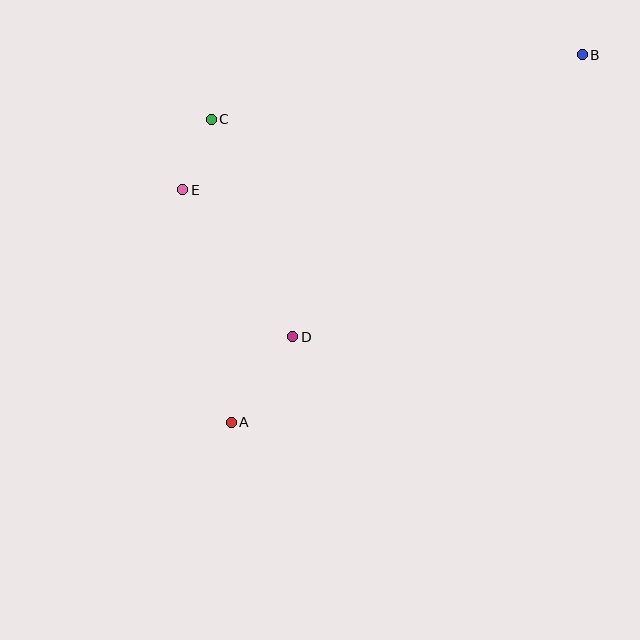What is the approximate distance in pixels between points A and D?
The distance between A and D is approximately 106 pixels.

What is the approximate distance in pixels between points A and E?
The distance between A and E is approximately 238 pixels.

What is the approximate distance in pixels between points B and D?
The distance between B and D is approximately 404 pixels.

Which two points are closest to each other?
Points C and E are closest to each other.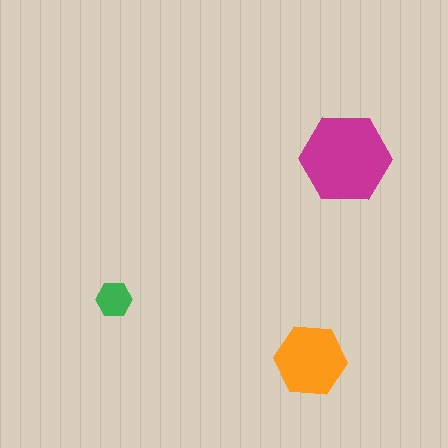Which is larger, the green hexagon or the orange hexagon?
The orange one.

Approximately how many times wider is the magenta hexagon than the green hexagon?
About 2.5 times wider.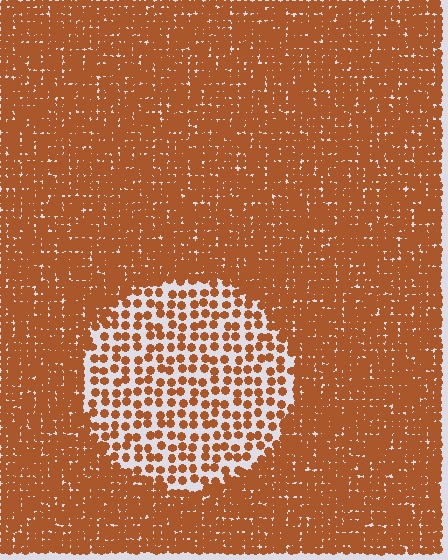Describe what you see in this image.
The image contains small brown elements arranged at two different densities. A circle-shaped region is visible where the elements are less densely packed than the surrounding area.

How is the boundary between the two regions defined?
The boundary is defined by a change in element density (approximately 2.5x ratio). All elements are the same color, size, and shape.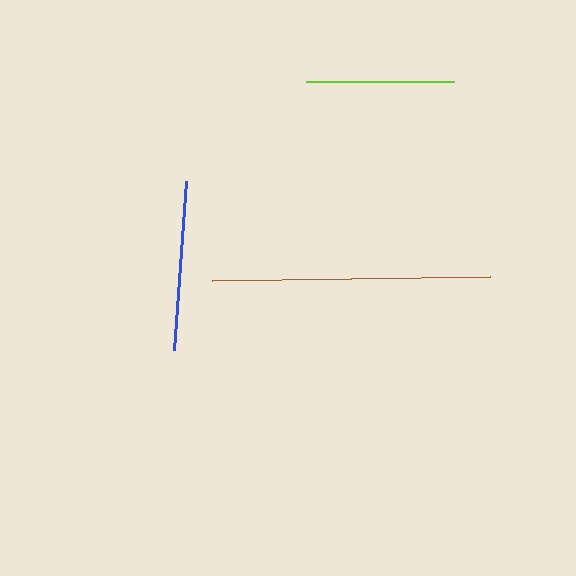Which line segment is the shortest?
The lime line is the shortest at approximately 147 pixels.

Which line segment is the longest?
The brown line is the longest at approximately 278 pixels.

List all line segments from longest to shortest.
From longest to shortest: brown, blue, lime.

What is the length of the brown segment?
The brown segment is approximately 278 pixels long.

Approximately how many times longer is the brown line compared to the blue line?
The brown line is approximately 1.6 times the length of the blue line.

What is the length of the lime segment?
The lime segment is approximately 147 pixels long.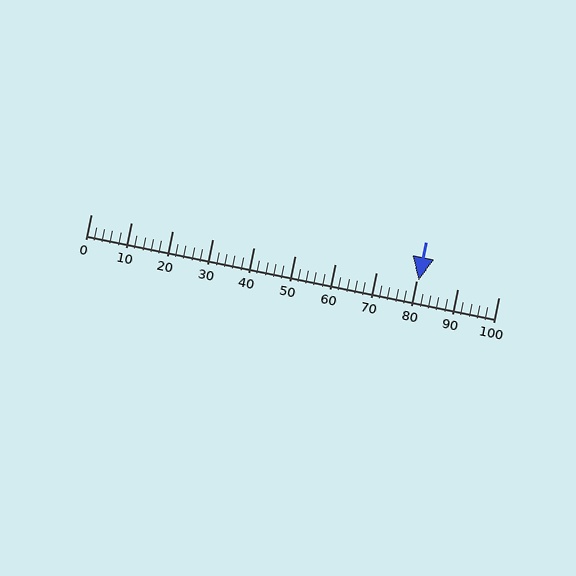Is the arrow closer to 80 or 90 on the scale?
The arrow is closer to 80.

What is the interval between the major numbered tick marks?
The major tick marks are spaced 10 units apart.